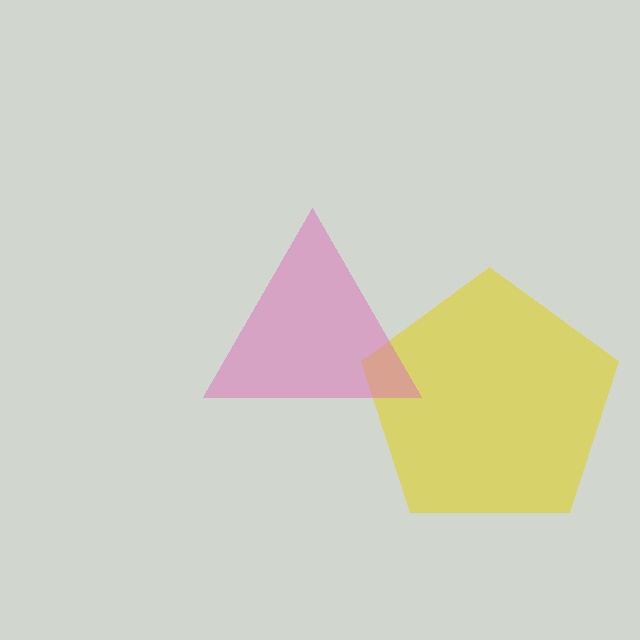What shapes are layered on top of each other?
The layered shapes are: a yellow pentagon, a pink triangle.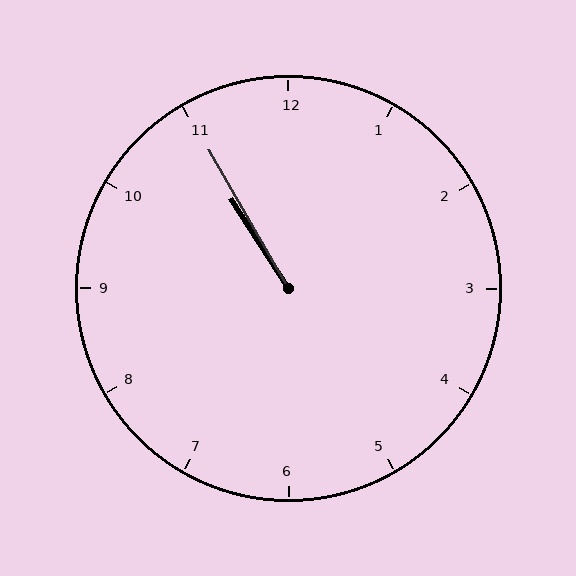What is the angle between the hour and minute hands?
Approximately 2 degrees.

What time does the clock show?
10:55.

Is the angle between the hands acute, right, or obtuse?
It is acute.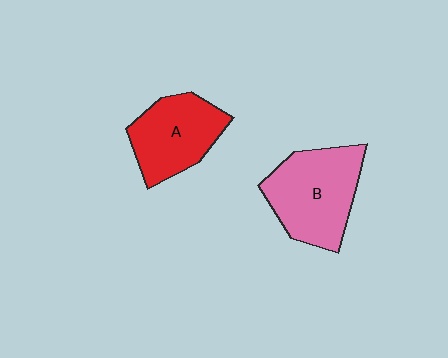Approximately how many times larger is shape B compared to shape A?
Approximately 1.2 times.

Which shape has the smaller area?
Shape A (red).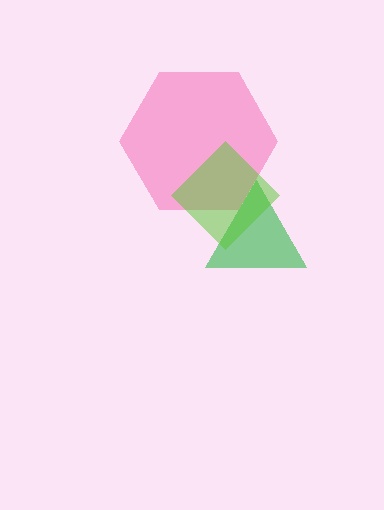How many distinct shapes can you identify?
There are 3 distinct shapes: a pink hexagon, a green triangle, a lime diamond.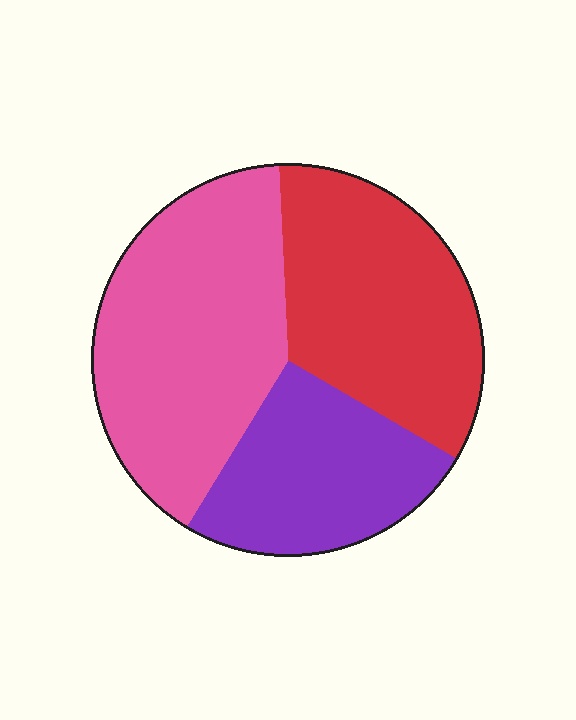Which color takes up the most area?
Pink, at roughly 40%.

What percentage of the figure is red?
Red takes up about one third (1/3) of the figure.